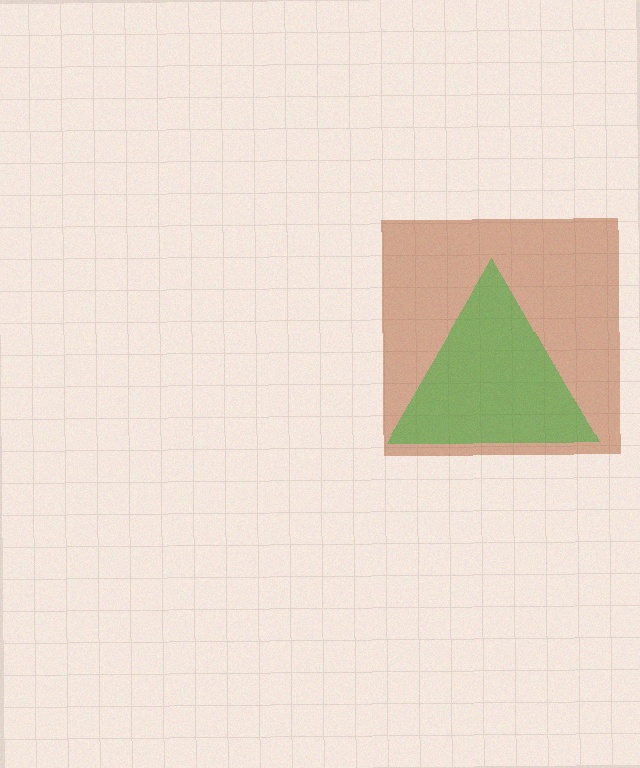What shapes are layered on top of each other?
The layered shapes are: a brown square, a green triangle.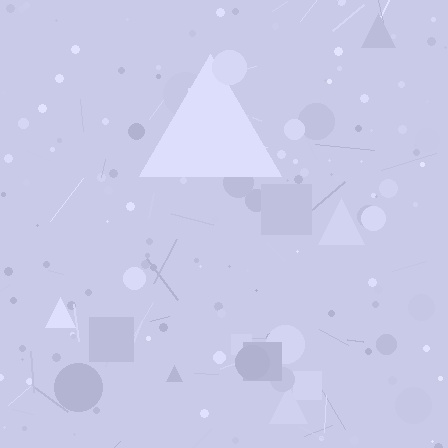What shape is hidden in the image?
A triangle is hidden in the image.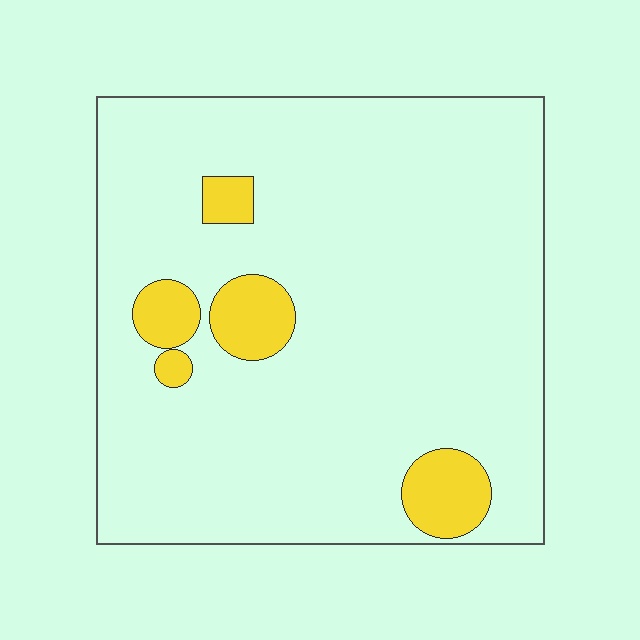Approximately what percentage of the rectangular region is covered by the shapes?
Approximately 10%.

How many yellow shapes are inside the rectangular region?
5.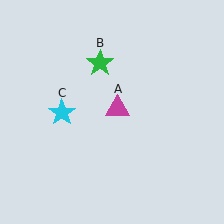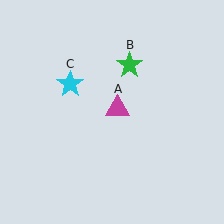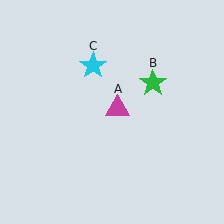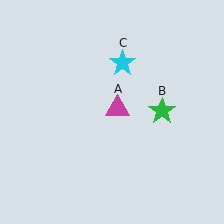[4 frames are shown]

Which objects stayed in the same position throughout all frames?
Magenta triangle (object A) remained stationary.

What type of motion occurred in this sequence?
The green star (object B), cyan star (object C) rotated clockwise around the center of the scene.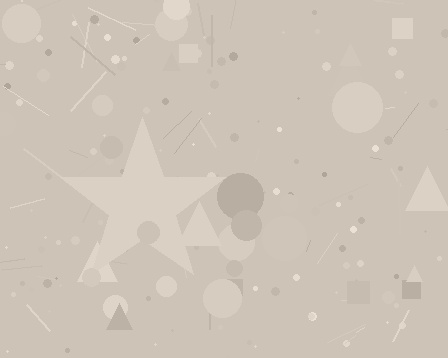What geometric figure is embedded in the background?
A star is embedded in the background.